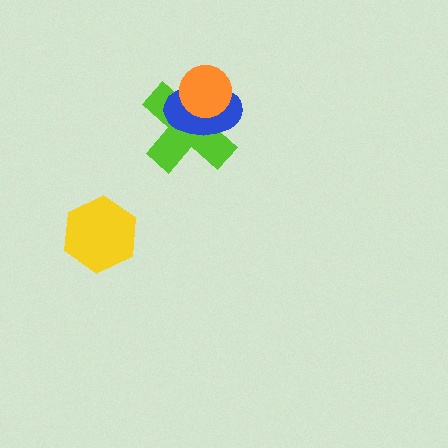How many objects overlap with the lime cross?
2 objects overlap with the lime cross.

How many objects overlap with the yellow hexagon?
0 objects overlap with the yellow hexagon.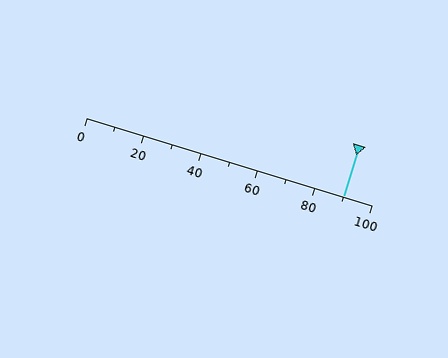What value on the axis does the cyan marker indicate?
The marker indicates approximately 90.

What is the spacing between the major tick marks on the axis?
The major ticks are spaced 20 apart.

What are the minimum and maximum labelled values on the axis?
The axis runs from 0 to 100.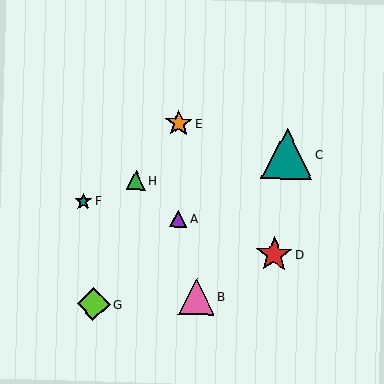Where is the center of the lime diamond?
The center of the lime diamond is at (93, 304).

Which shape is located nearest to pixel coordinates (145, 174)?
The green triangle (labeled H) at (136, 181) is nearest to that location.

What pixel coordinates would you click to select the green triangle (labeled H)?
Click at (136, 181) to select the green triangle H.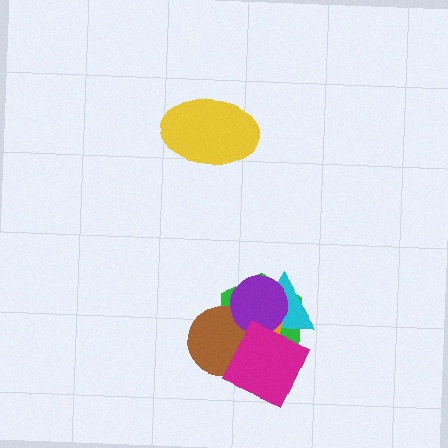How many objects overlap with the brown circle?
4 objects overlap with the brown circle.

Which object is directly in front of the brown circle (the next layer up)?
The purple circle is directly in front of the brown circle.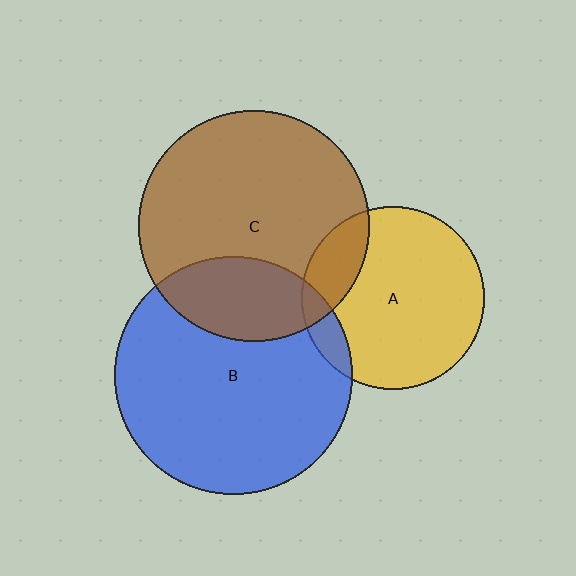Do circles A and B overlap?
Yes.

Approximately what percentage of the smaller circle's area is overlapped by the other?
Approximately 10%.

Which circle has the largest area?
Circle B (blue).